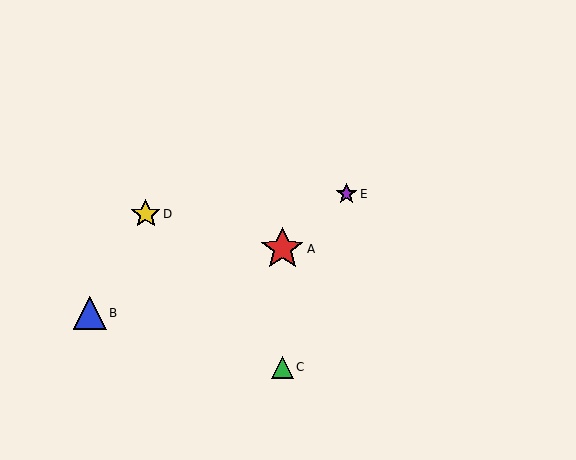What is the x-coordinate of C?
Object C is at x≈282.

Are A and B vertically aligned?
No, A is at x≈282 and B is at x≈90.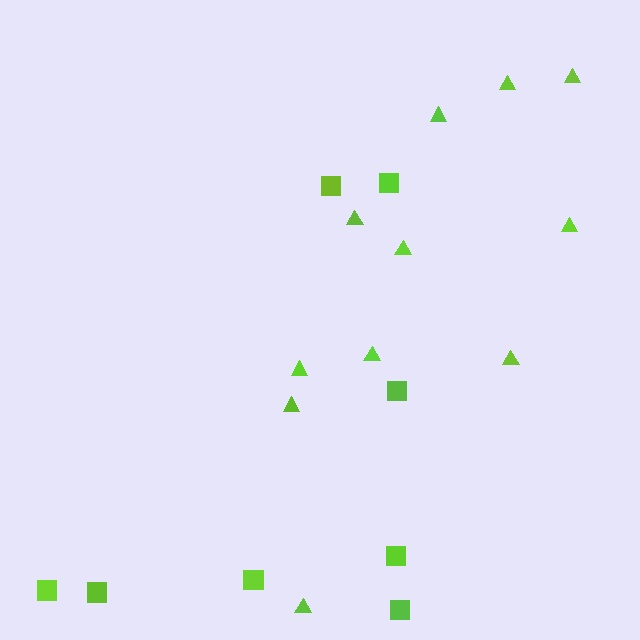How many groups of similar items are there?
There are 2 groups: one group of triangles (11) and one group of squares (8).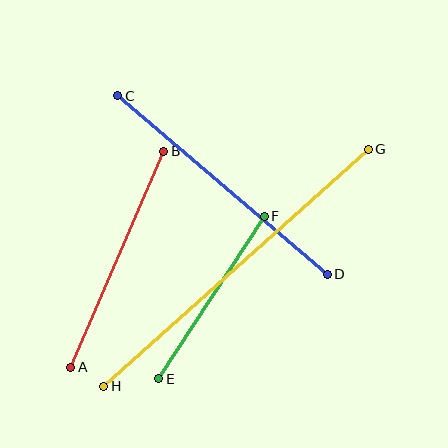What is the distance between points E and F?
The distance is approximately 194 pixels.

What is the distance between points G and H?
The distance is approximately 356 pixels.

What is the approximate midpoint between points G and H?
The midpoint is at approximately (236, 268) pixels.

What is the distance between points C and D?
The distance is approximately 275 pixels.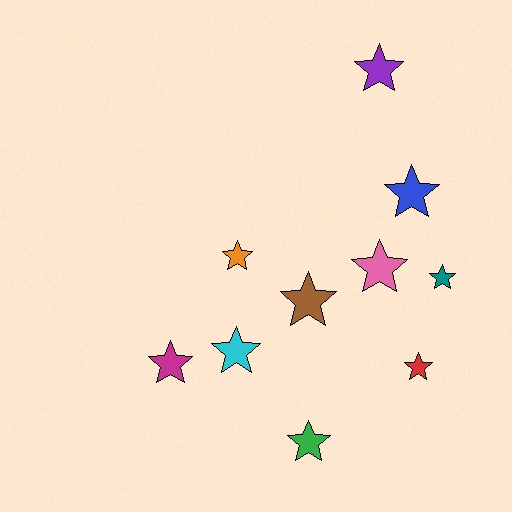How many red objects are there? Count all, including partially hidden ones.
There is 1 red object.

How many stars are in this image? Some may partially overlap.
There are 10 stars.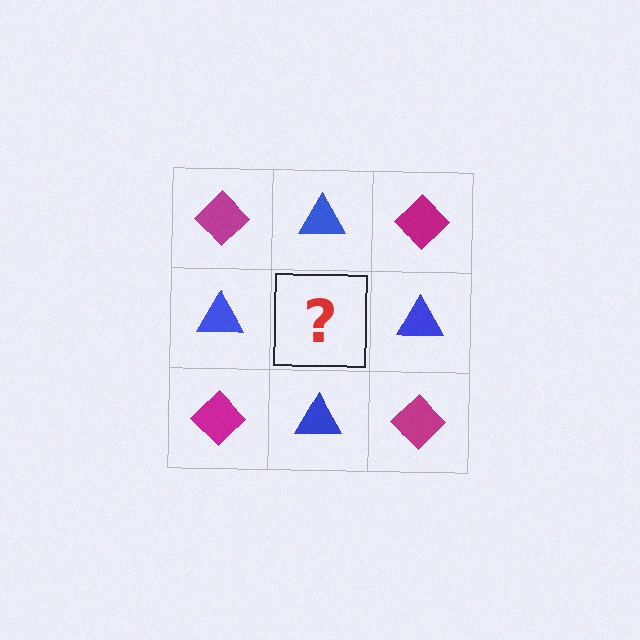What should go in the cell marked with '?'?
The missing cell should contain a magenta diamond.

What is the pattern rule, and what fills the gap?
The rule is that it alternates magenta diamond and blue triangle in a checkerboard pattern. The gap should be filled with a magenta diamond.